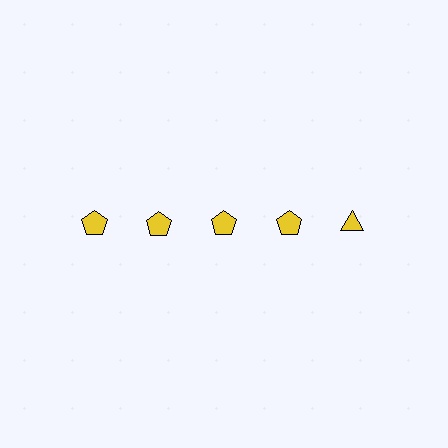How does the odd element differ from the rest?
It has a different shape: triangle instead of pentagon.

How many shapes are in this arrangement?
There are 5 shapes arranged in a grid pattern.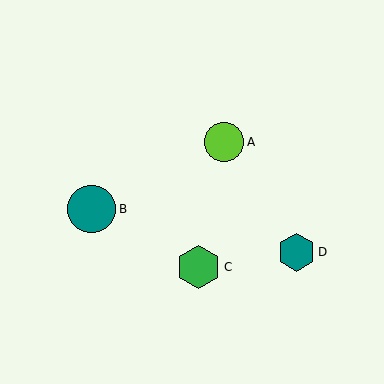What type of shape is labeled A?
Shape A is a lime circle.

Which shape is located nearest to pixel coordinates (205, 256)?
The green hexagon (labeled C) at (199, 267) is nearest to that location.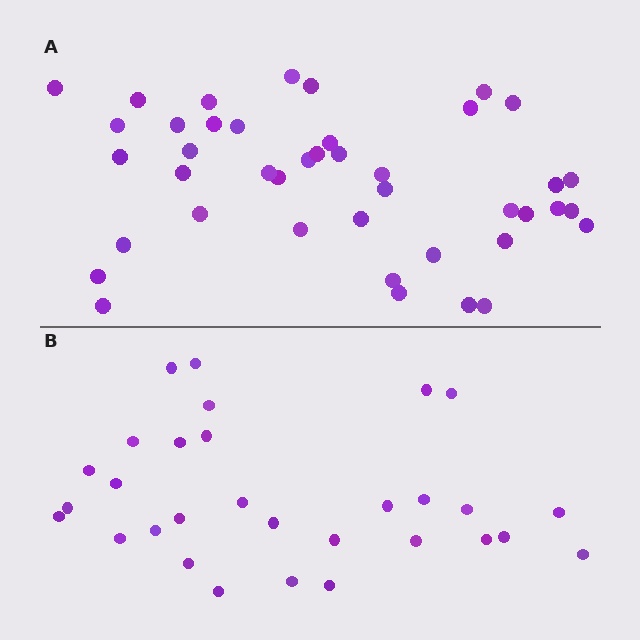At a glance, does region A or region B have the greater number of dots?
Region A (the top region) has more dots.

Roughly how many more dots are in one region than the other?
Region A has roughly 12 or so more dots than region B.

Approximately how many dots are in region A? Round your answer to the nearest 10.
About 40 dots. (The exact count is 42, which rounds to 40.)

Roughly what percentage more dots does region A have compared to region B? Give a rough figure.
About 40% more.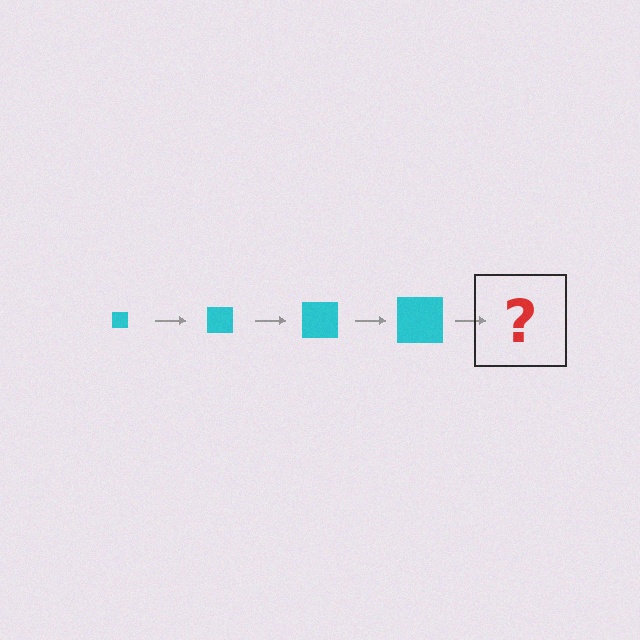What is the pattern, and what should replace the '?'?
The pattern is that the square gets progressively larger each step. The '?' should be a cyan square, larger than the previous one.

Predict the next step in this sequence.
The next step is a cyan square, larger than the previous one.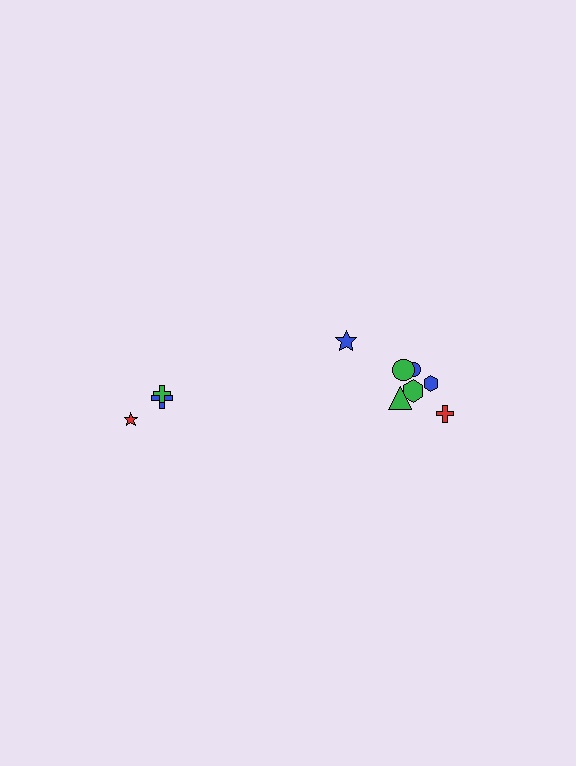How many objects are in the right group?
There are 7 objects.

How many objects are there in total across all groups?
There are 10 objects.